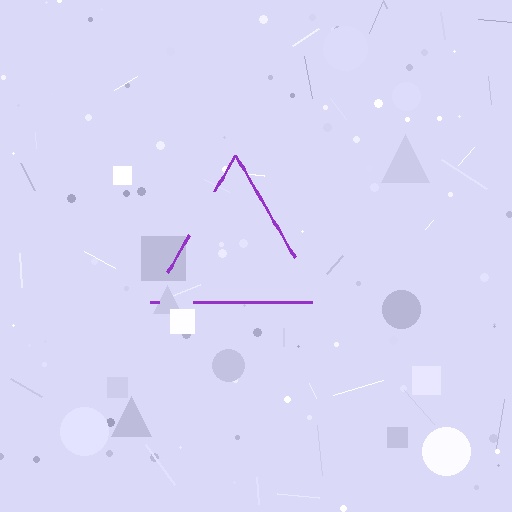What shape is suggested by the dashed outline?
The dashed outline suggests a triangle.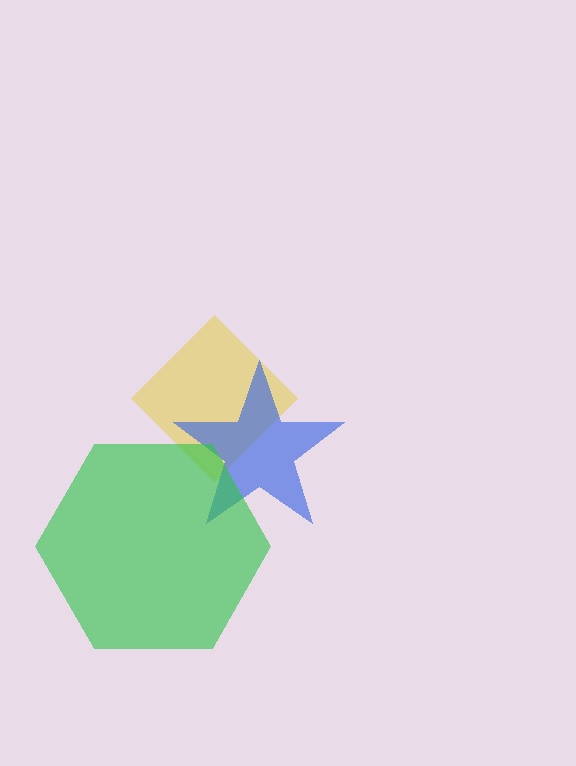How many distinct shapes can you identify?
There are 3 distinct shapes: a yellow diamond, a blue star, a green hexagon.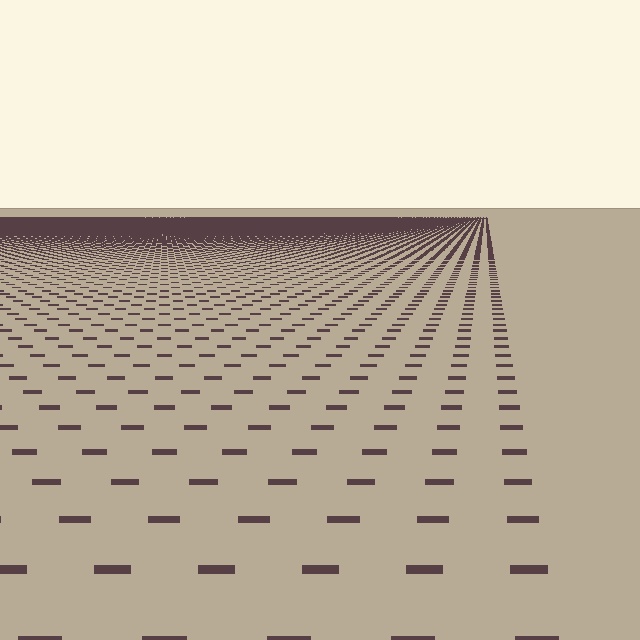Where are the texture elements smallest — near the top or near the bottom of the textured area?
Near the top.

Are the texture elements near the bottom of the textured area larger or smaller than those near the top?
Larger. Near the bottom, elements are closer to the viewer and appear at a bigger on-screen size.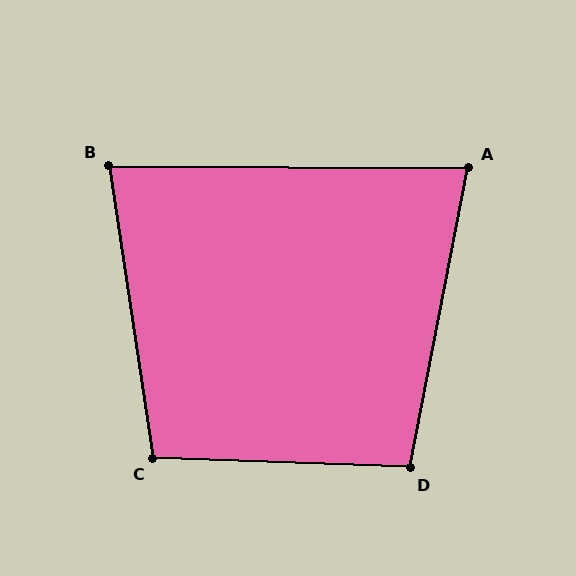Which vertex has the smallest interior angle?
A, at approximately 79 degrees.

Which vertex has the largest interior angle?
C, at approximately 101 degrees.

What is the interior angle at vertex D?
Approximately 99 degrees (obtuse).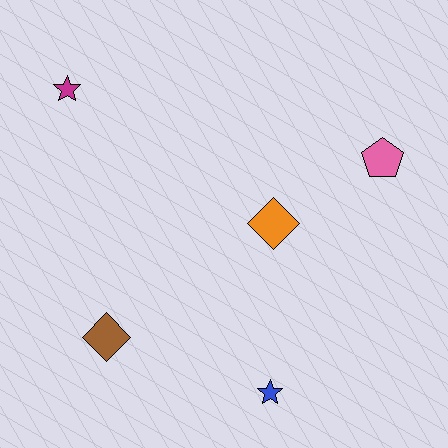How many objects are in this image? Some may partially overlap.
There are 5 objects.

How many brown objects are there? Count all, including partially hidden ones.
There is 1 brown object.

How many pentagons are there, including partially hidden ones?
There is 1 pentagon.